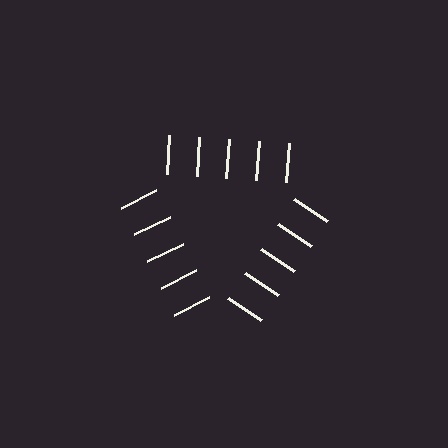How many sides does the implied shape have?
3 sides — the line-ends trace a triangle.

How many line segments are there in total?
15 — 5 along each of the 3 edges.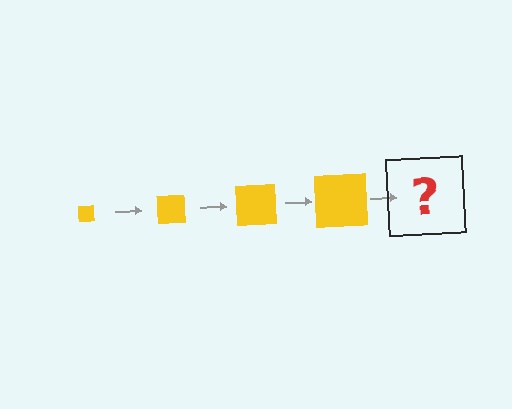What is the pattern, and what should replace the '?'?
The pattern is that the square gets progressively larger each step. The '?' should be a yellow square, larger than the previous one.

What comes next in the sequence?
The next element should be a yellow square, larger than the previous one.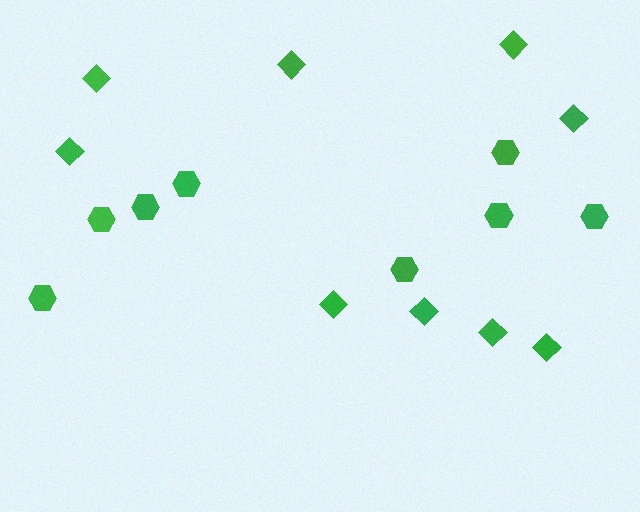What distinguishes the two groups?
There are 2 groups: one group of hexagons (8) and one group of diamonds (9).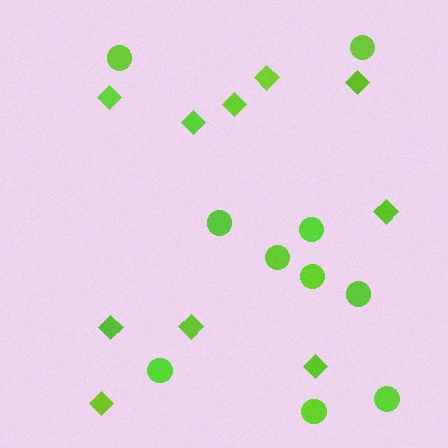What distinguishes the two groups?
There are 2 groups: one group of diamonds (10) and one group of circles (10).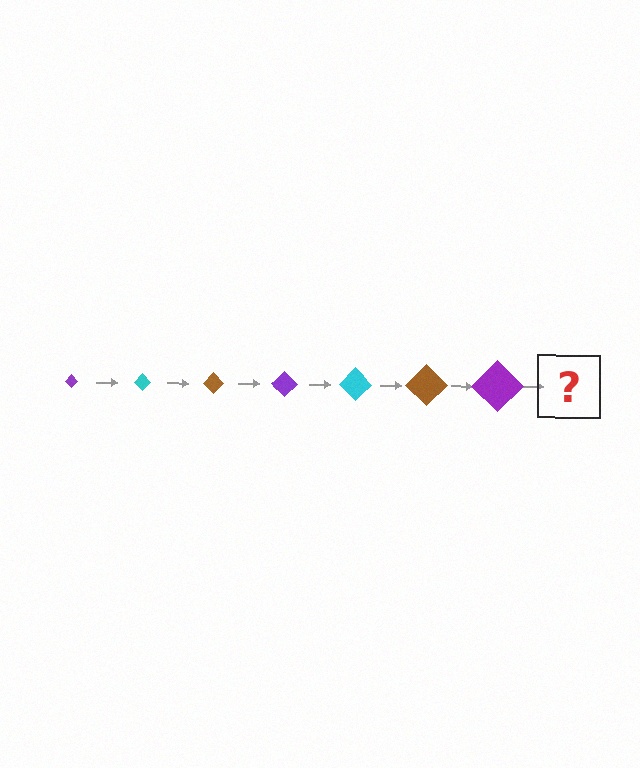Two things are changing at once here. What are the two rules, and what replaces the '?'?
The two rules are that the diamond grows larger each step and the color cycles through purple, cyan, and brown. The '?' should be a cyan diamond, larger than the previous one.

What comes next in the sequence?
The next element should be a cyan diamond, larger than the previous one.